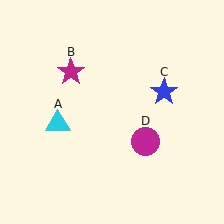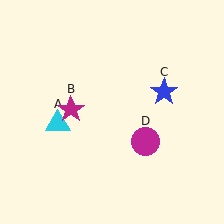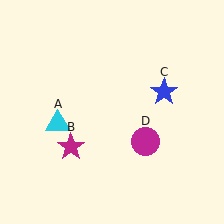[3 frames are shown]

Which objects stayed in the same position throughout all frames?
Cyan triangle (object A) and blue star (object C) and magenta circle (object D) remained stationary.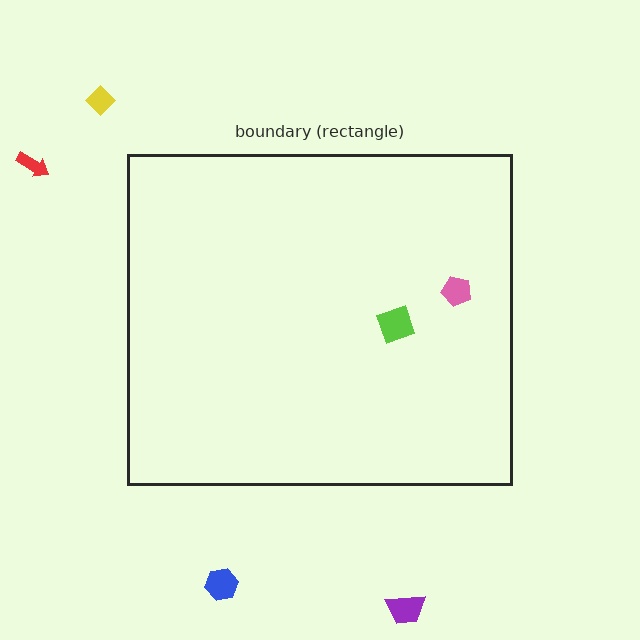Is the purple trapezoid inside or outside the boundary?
Outside.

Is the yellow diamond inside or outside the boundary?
Outside.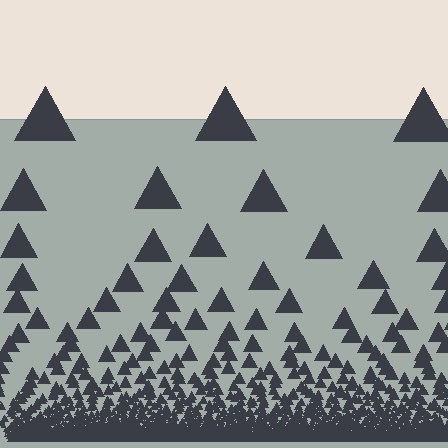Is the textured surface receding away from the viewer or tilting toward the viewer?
The surface appears to tilt toward the viewer. Texture elements get larger and sparser toward the top.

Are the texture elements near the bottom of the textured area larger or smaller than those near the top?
Smaller. The gradient is inverted — elements near the bottom are smaller and denser.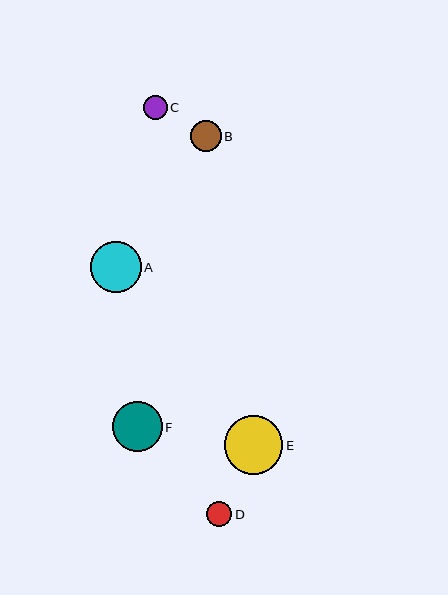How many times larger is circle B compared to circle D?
Circle B is approximately 1.2 times the size of circle D.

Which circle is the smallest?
Circle C is the smallest with a size of approximately 23 pixels.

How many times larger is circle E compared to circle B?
Circle E is approximately 1.9 times the size of circle B.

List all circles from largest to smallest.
From largest to smallest: E, A, F, B, D, C.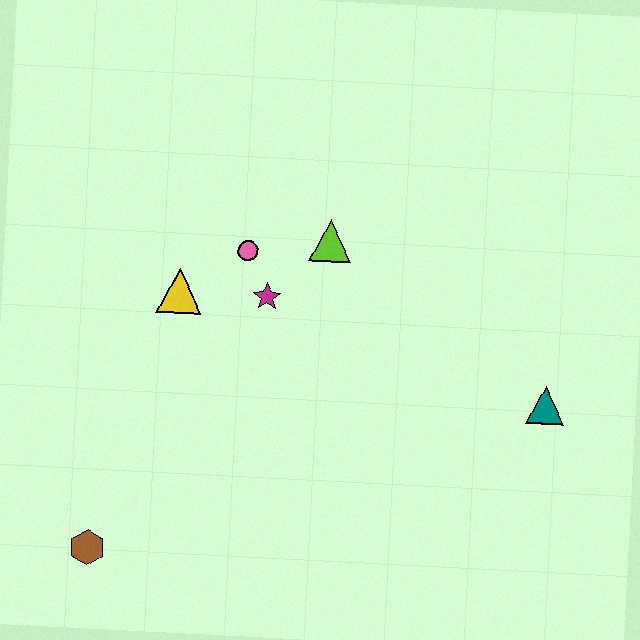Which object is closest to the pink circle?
The magenta star is closest to the pink circle.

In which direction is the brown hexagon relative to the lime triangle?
The brown hexagon is below the lime triangle.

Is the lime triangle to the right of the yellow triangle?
Yes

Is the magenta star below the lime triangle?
Yes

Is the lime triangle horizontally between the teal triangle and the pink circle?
Yes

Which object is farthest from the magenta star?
The brown hexagon is farthest from the magenta star.